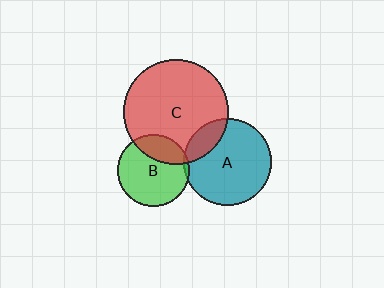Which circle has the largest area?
Circle C (red).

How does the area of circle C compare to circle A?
Approximately 1.4 times.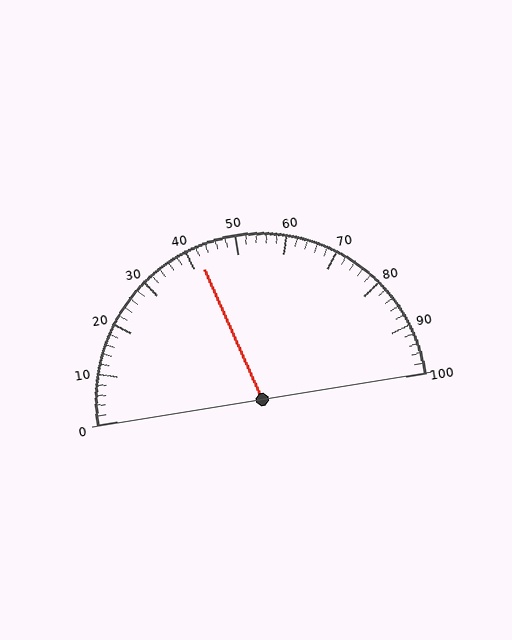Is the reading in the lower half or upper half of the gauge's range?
The reading is in the lower half of the range (0 to 100).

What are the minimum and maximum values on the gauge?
The gauge ranges from 0 to 100.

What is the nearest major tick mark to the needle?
The nearest major tick mark is 40.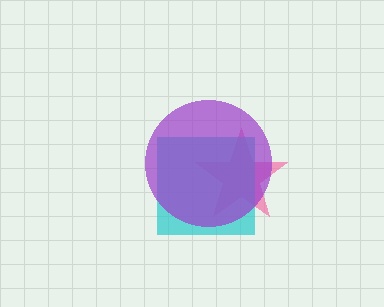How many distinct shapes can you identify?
There are 3 distinct shapes: a pink star, a cyan square, a purple circle.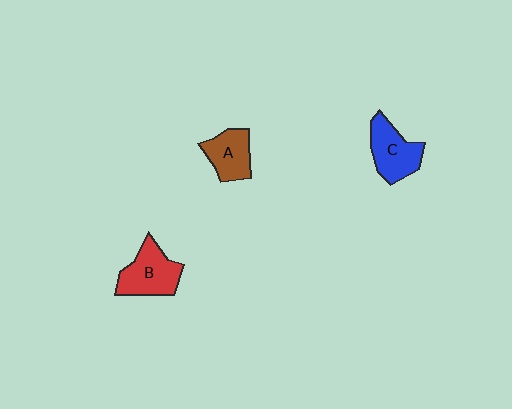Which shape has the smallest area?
Shape A (brown).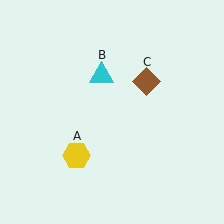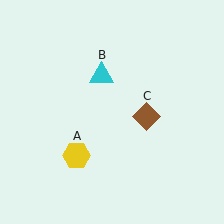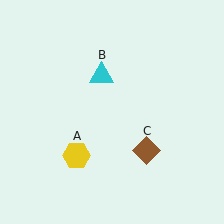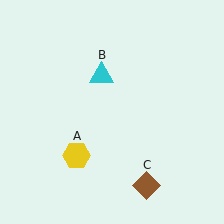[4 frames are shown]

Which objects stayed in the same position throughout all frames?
Yellow hexagon (object A) and cyan triangle (object B) remained stationary.